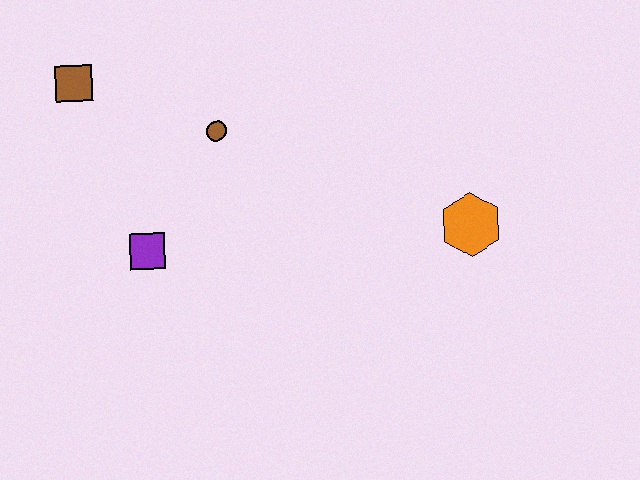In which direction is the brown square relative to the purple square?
The brown square is above the purple square.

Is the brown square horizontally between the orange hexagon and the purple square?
No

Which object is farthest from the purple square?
The orange hexagon is farthest from the purple square.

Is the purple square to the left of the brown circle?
Yes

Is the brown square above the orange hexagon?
Yes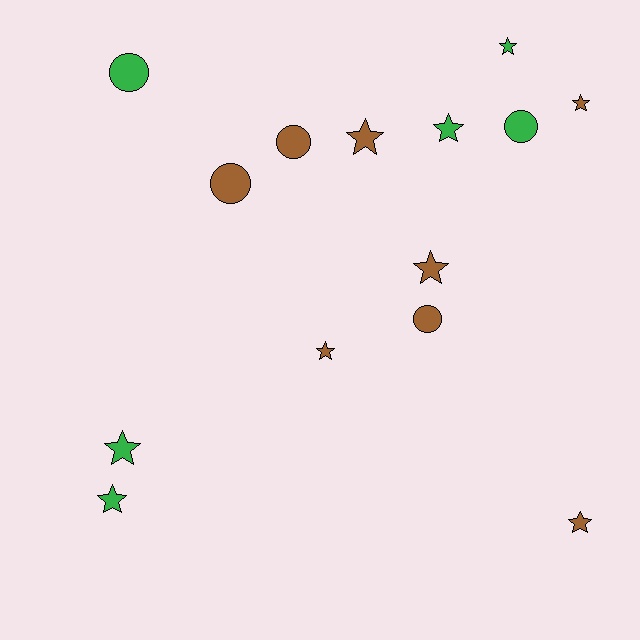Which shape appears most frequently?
Star, with 9 objects.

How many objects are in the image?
There are 14 objects.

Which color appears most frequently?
Brown, with 8 objects.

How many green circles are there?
There are 2 green circles.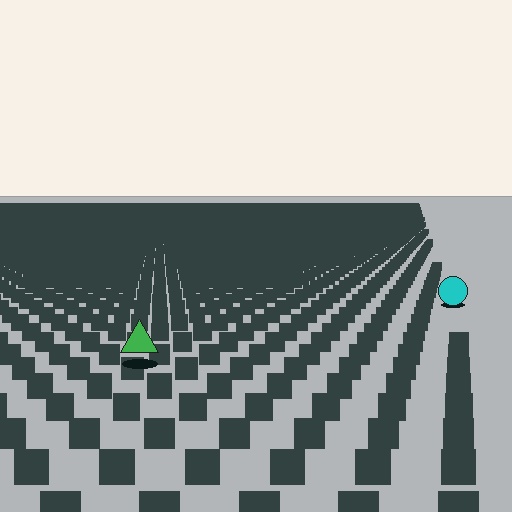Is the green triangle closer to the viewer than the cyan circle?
Yes. The green triangle is closer — you can tell from the texture gradient: the ground texture is coarser near it.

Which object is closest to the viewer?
The green triangle is closest. The texture marks near it are larger and more spread out.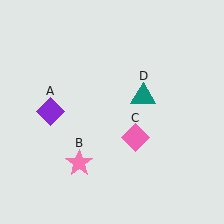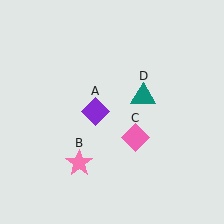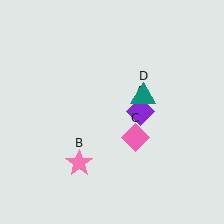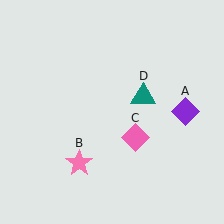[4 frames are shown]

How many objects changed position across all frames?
1 object changed position: purple diamond (object A).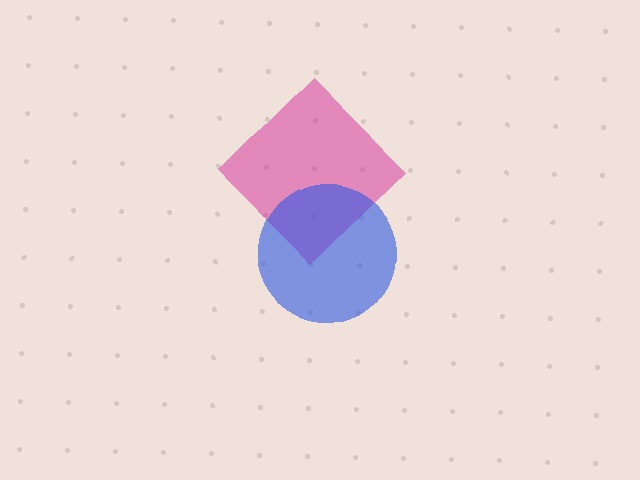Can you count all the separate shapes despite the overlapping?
Yes, there are 2 separate shapes.